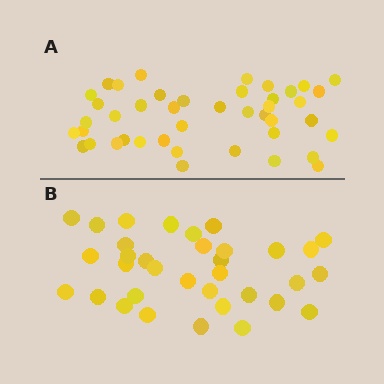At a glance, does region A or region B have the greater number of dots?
Region A (the top region) has more dots.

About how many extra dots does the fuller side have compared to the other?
Region A has roughly 8 or so more dots than region B.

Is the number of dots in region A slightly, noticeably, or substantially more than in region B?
Region A has noticeably more, but not dramatically so. The ratio is roughly 1.3 to 1.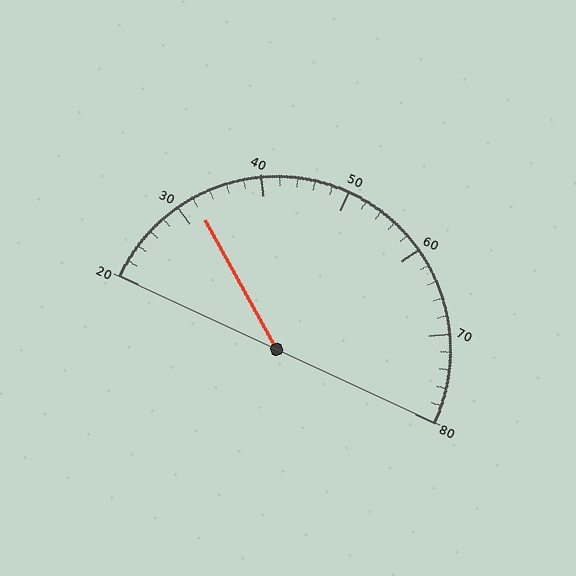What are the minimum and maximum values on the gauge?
The gauge ranges from 20 to 80.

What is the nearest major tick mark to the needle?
The nearest major tick mark is 30.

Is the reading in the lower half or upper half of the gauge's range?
The reading is in the lower half of the range (20 to 80).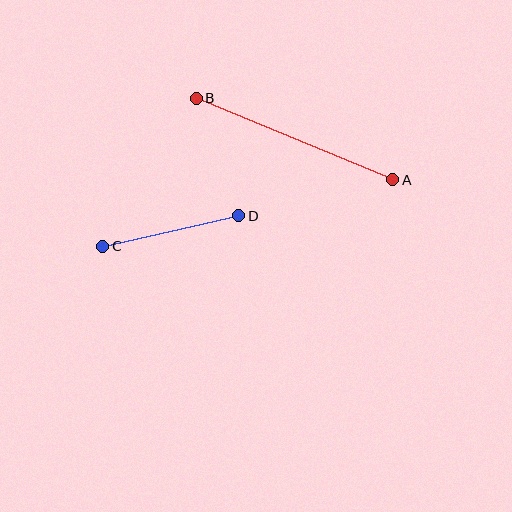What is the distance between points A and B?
The distance is approximately 213 pixels.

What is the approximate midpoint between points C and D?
The midpoint is at approximately (171, 231) pixels.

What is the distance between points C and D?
The distance is approximately 140 pixels.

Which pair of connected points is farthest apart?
Points A and B are farthest apart.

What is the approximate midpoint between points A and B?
The midpoint is at approximately (294, 139) pixels.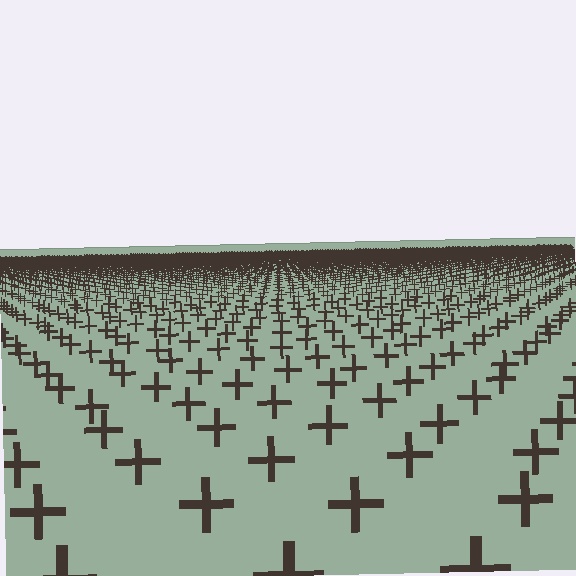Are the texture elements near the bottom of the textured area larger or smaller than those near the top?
Larger. Near the bottom, elements are closer to the viewer and appear at a bigger on-screen size.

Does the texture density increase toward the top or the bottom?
Density increases toward the top.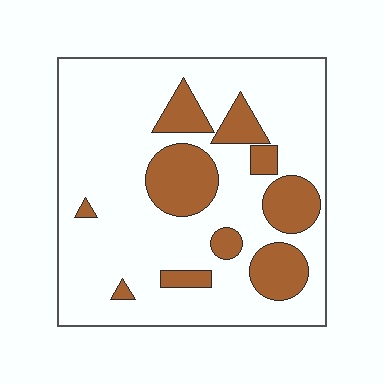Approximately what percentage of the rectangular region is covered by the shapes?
Approximately 25%.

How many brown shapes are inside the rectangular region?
10.